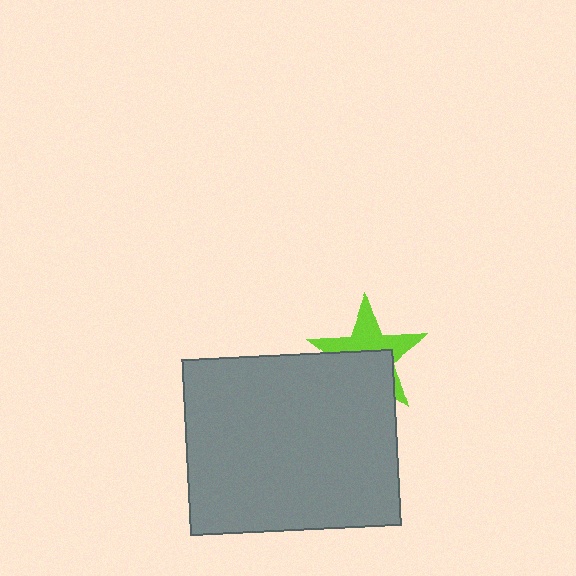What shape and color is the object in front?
The object in front is a gray rectangle.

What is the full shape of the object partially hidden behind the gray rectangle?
The partially hidden object is a lime star.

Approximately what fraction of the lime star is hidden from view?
Roughly 49% of the lime star is hidden behind the gray rectangle.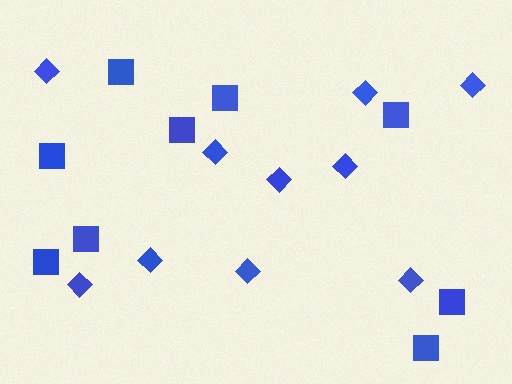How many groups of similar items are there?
There are 2 groups: one group of diamonds (10) and one group of squares (9).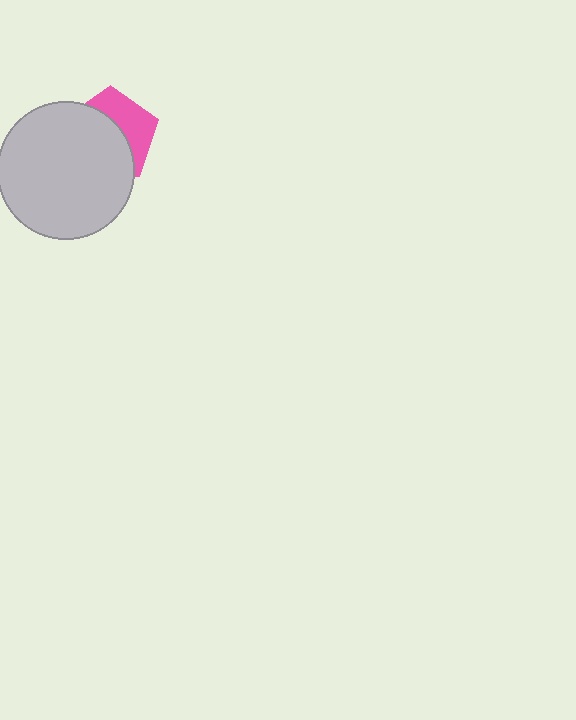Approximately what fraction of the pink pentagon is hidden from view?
Roughly 61% of the pink pentagon is hidden behind the light gray circle.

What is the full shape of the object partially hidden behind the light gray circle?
The partially hidden object is a pink pentagon.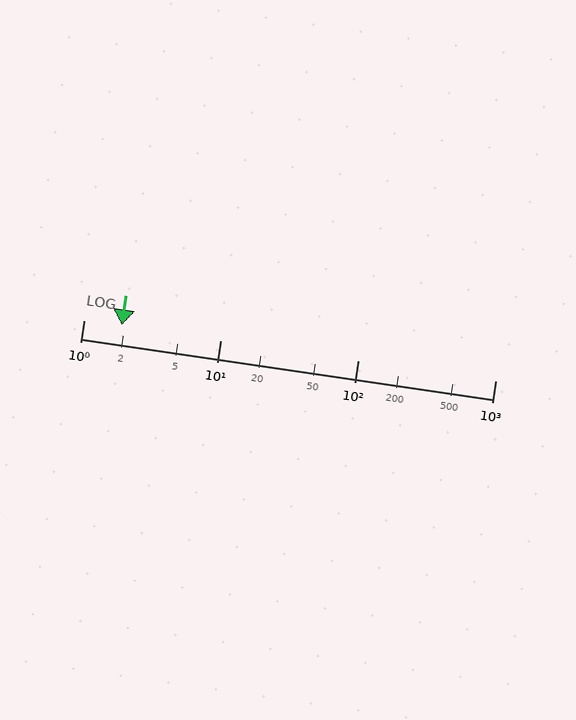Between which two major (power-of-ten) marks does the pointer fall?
The pointer is between 1 and 10.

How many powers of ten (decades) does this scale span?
The scale spans 3 decades, from 1 to 1000.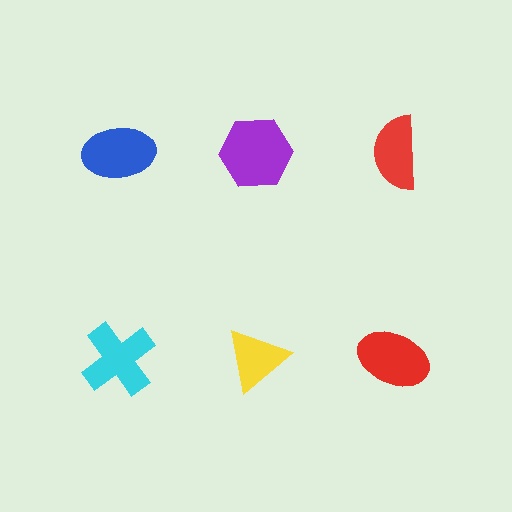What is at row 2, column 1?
A cyan cross.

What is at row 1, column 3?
A red semicircle.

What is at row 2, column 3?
A red ellipse.